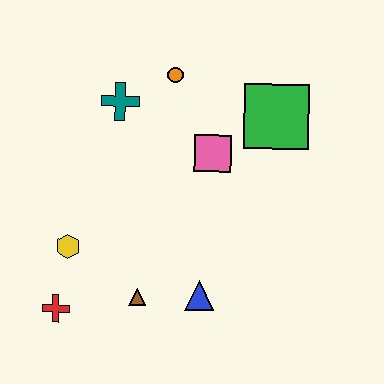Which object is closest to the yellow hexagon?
The red cross is closest to the yellow hexagon.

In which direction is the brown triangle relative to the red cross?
The brown triangle is to the right of the red cross.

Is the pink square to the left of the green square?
Yes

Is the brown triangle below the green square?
Yes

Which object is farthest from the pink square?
The red cross is farthest from the pink square.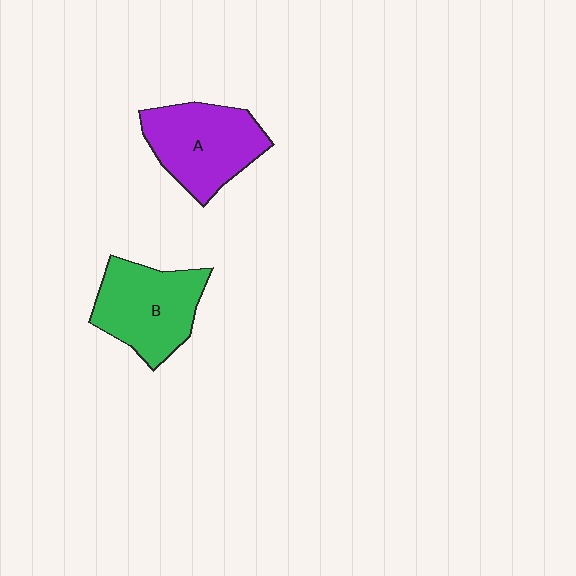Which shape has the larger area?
Shape A (purple).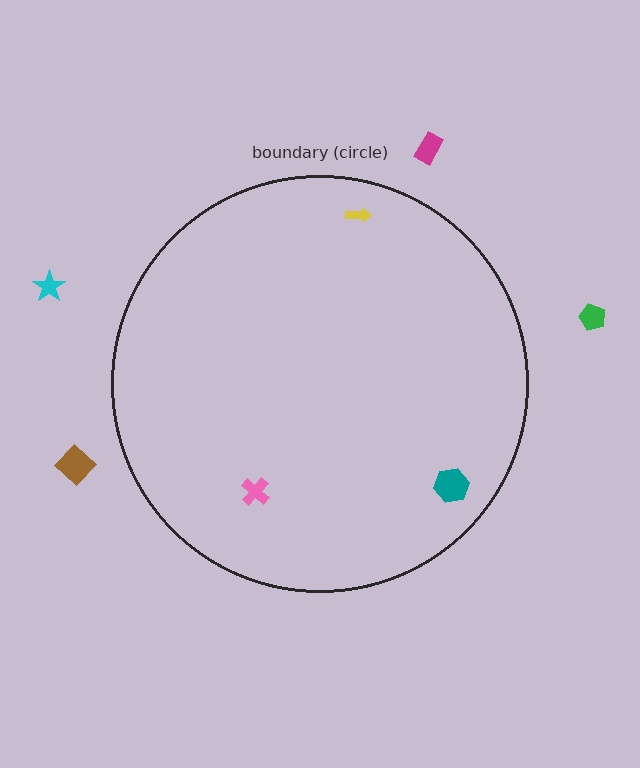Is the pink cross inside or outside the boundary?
Inside.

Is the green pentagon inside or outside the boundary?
Outside.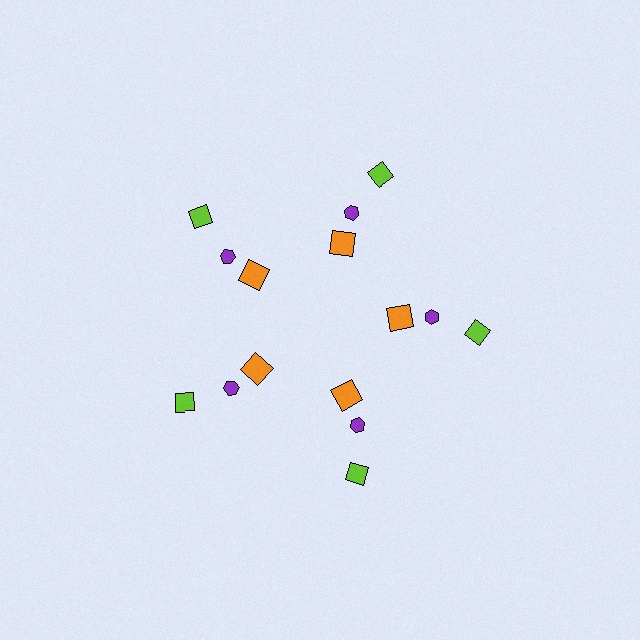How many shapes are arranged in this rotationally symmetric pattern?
There are 15 shapes, arranged in 5 groups of 3.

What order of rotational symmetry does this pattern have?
This pattern has 5-fold rotational symmetry.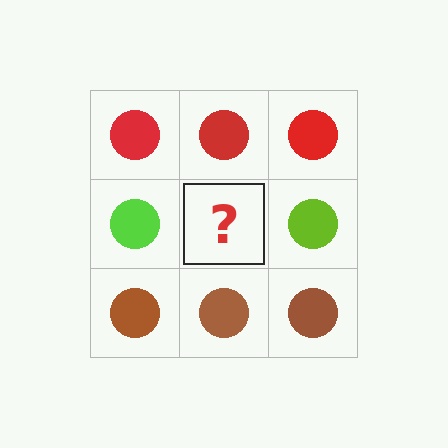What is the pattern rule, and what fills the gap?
The rule is that each row has a consistent color. The gap should be filled with a lime circle.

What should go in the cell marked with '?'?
The missing cell should contain a lime circle.